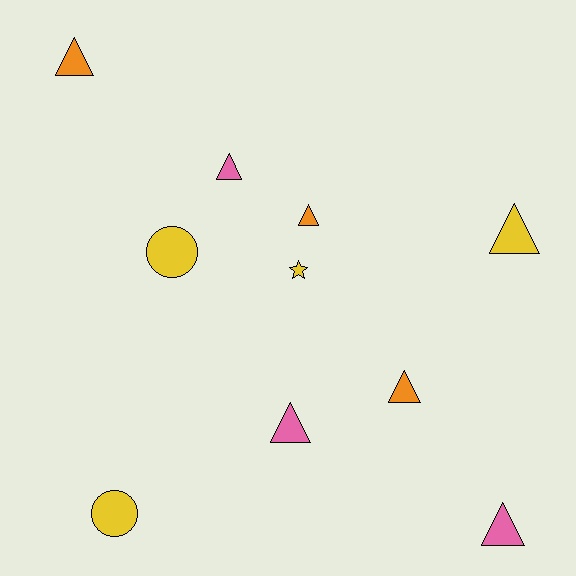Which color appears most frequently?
Yellow, with 4 objects.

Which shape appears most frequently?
Triangle, with 7 objects.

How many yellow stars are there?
There is 1 yellow star.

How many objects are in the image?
There are 10 objects.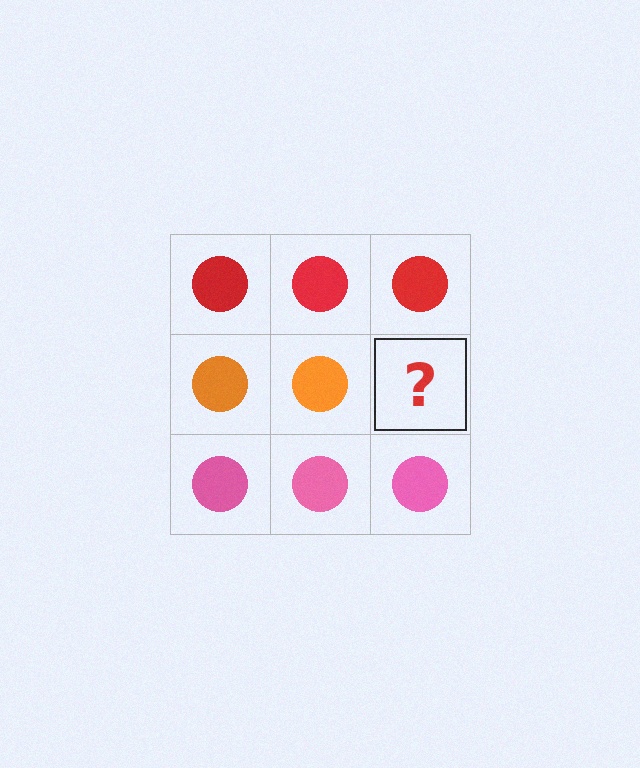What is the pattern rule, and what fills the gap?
The rule is that each row has a consistent color. The gap should be filled with an orange circle.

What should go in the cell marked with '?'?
The missing cell should contain an orange circle.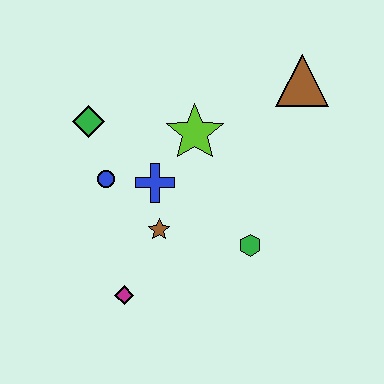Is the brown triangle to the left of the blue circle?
No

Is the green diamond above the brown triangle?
No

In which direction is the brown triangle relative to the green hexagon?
The brown triangle is above the green hexagon.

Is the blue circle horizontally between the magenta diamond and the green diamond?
Yes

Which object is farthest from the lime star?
The magenta diamond is farthest from the lime star.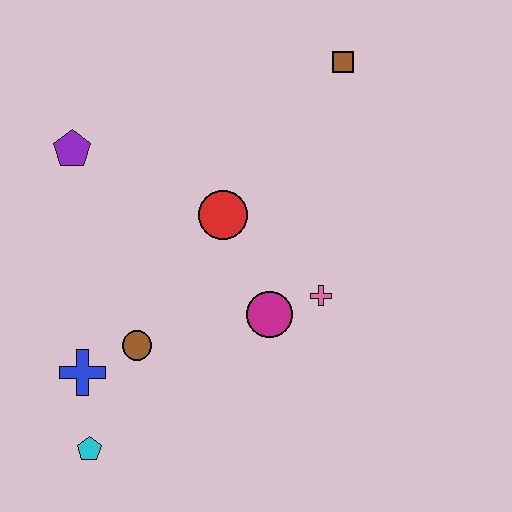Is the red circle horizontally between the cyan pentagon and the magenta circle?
Yes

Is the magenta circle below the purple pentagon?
Yes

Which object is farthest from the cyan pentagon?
The brown square is farthest from the cyan pentagon.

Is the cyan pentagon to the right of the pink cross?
No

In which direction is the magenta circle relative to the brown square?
The magenta circle is below the brown square.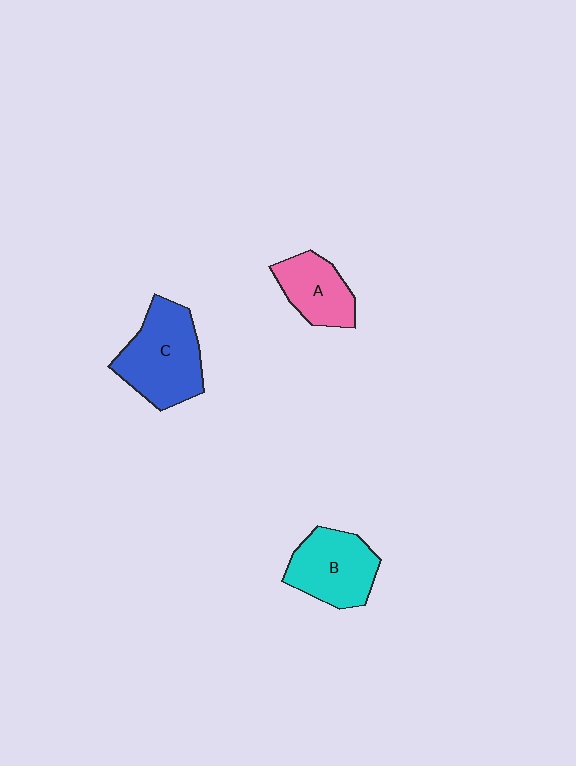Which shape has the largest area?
Shape C (blue).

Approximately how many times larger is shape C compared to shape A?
Approximately 1.6 times.